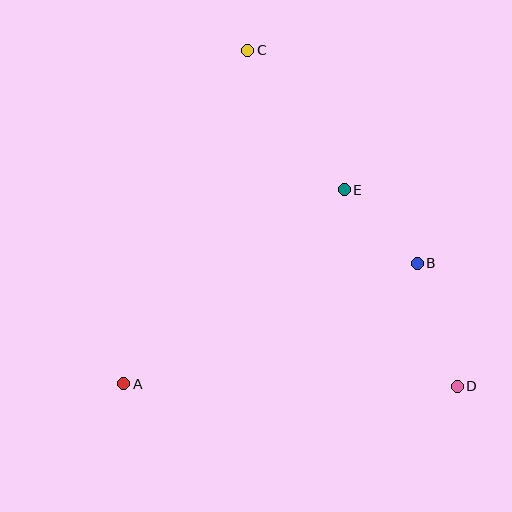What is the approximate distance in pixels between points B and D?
The distance between B and D is approximately 129 pixels.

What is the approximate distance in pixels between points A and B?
The distance between A and B is approximately 317 pixels.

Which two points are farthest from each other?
Points C and D are farthest from each other.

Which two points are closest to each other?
Points B and E are closest to each other.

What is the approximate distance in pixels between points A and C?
The distance between A and C is approximately 356 pixels.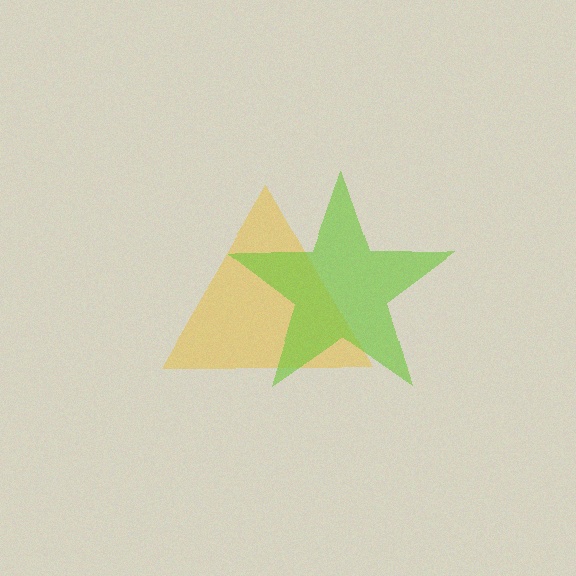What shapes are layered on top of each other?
The layered shapes are: a yellow triangle, a lime star.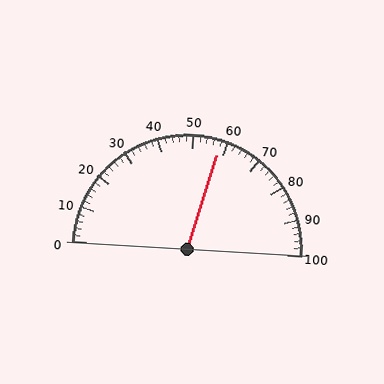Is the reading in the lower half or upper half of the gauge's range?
The reading is in the upper half of the range (0 to 100).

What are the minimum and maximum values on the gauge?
The gauge ranges from 0 to 100.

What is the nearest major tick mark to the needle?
The nearest major tick mark is 60.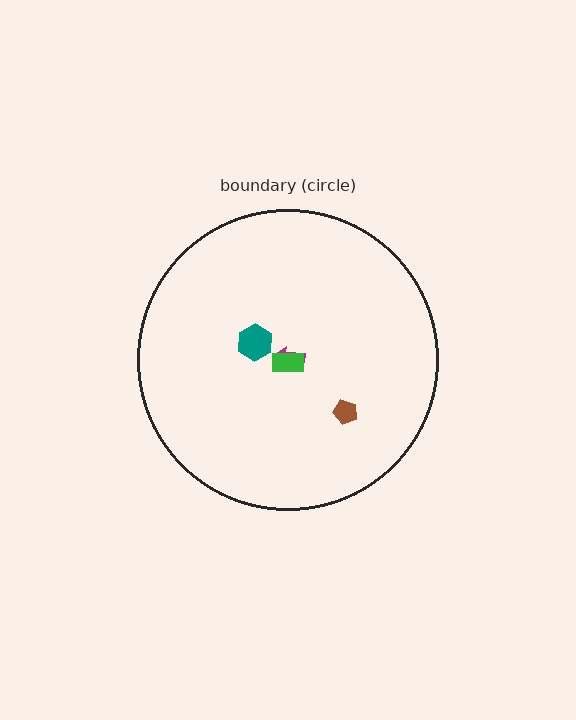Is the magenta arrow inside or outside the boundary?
Inside.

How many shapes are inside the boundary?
4 inside, 0 outside.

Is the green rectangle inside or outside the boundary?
Inside.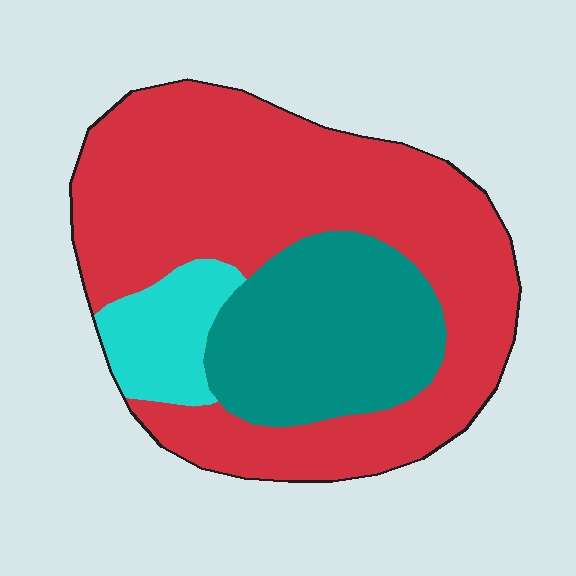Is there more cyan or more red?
Red.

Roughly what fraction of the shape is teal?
Teal covers 26% of the shape.